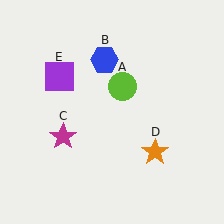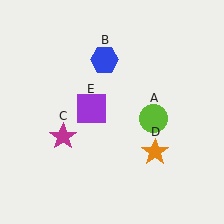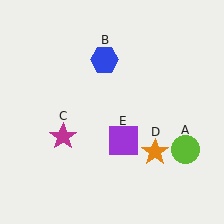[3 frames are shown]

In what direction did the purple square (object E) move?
The purple square (object E) moved down and to the right.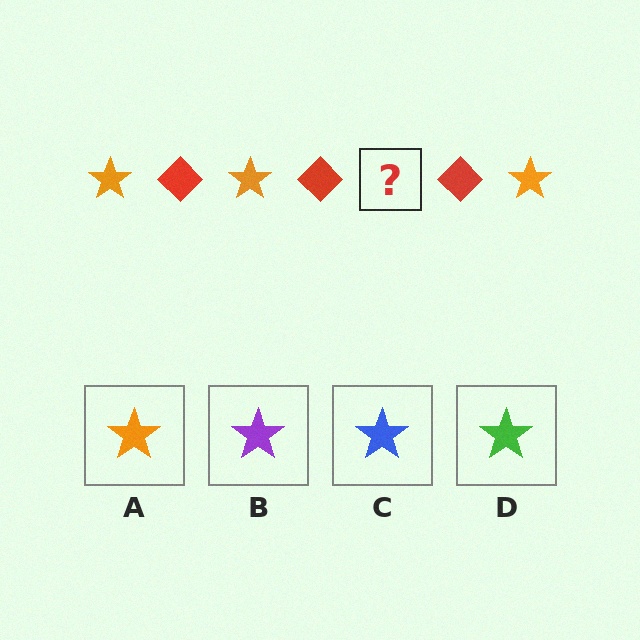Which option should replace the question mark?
Option A.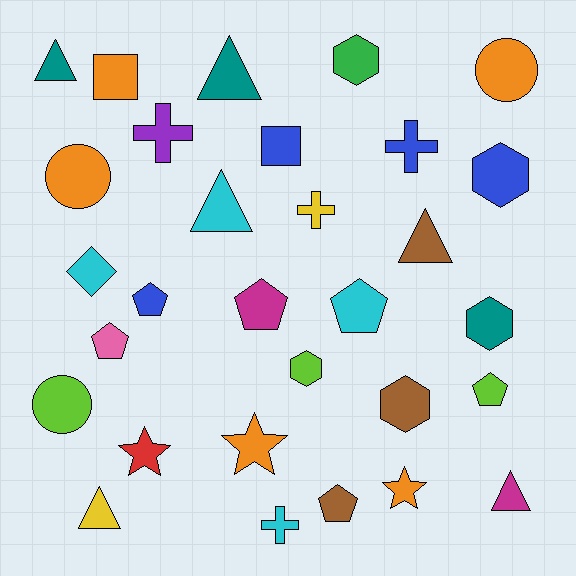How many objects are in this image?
There are 30 objects.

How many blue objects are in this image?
There are 4 blue objects.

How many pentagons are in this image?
There are 6 pentagons.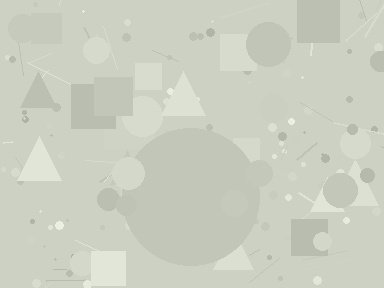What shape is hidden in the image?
A circle is hidden in the image.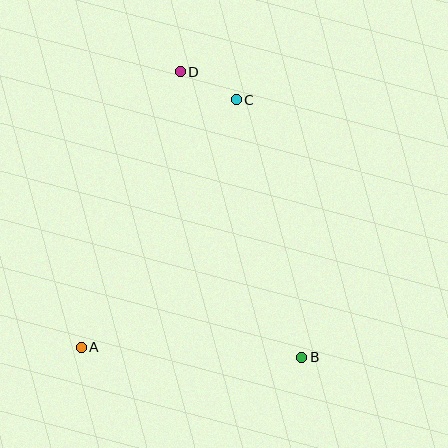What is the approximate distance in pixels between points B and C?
The distance between B and C is approximately 265 pixels.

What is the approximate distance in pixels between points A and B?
The distance between A and B is approximately 221 pixels.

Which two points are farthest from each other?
Points B and D are farthest from each other.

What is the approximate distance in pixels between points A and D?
The distance between A and D is approximately 293 pixels.